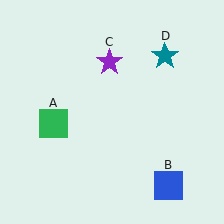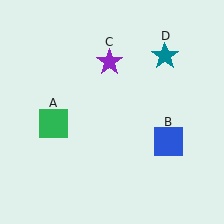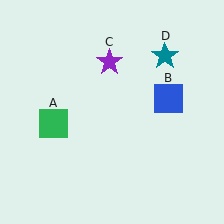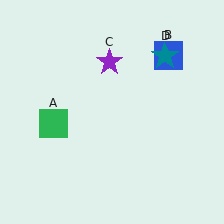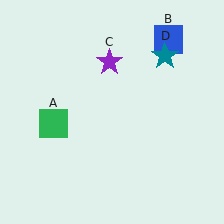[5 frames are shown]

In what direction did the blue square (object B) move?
The blue square (object B) moved up.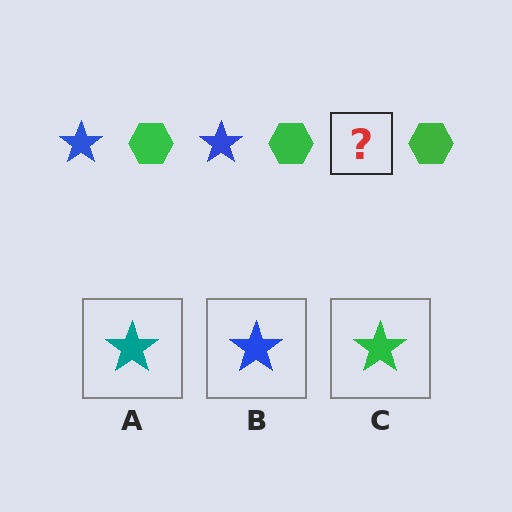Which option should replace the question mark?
Option B.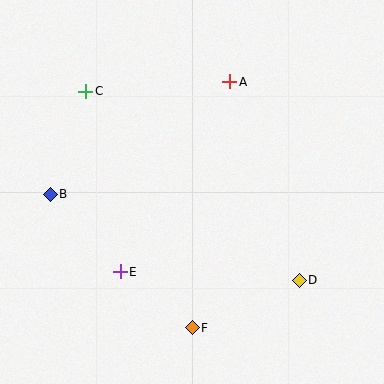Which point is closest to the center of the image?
Point E at (120, 272) is closest to the center.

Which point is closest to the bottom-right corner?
Point D is closest to the bottom-right corner.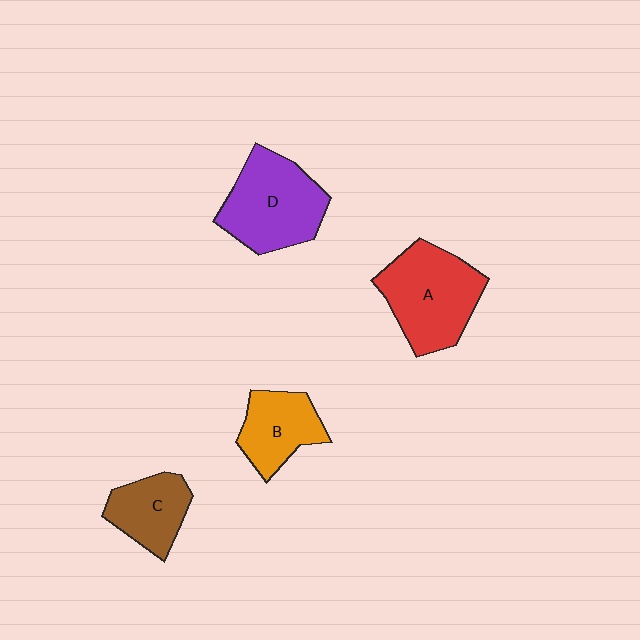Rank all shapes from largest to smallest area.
From largest to smallest: A (red), D (purple), B (orange), C (brown).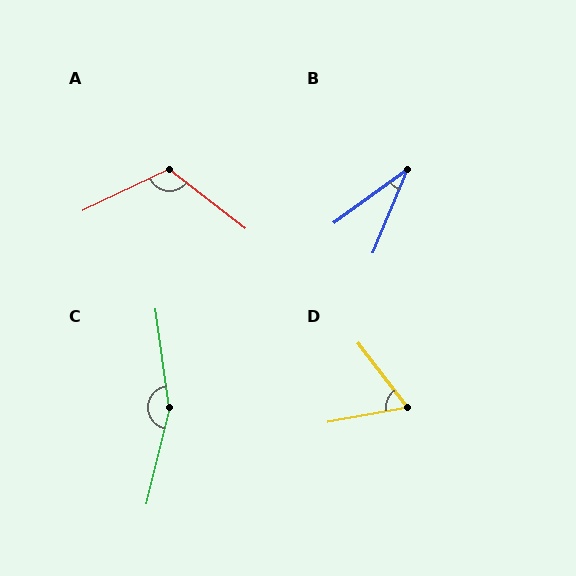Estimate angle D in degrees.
Approximately 62 degrees.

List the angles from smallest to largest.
B (32°), D (62°), A (116°), C (159°).